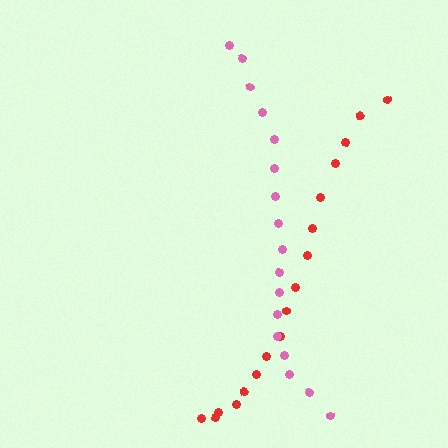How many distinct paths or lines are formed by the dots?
There are 2 distinct paths.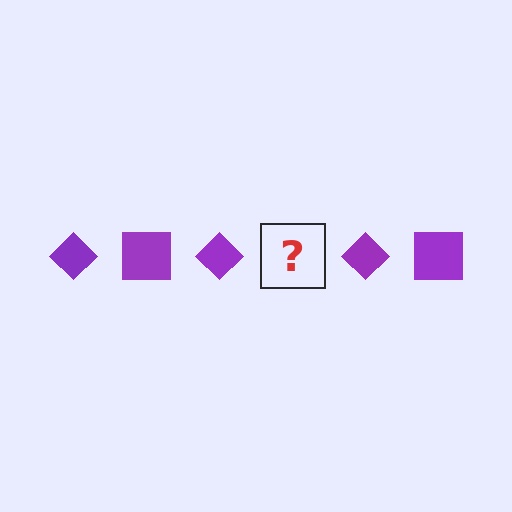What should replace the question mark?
The question mark should be replaced with a purple square.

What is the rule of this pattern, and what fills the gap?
The rule is that the pattern cycles through diamond, square shapes in purple. The gap should be filled with a purple square.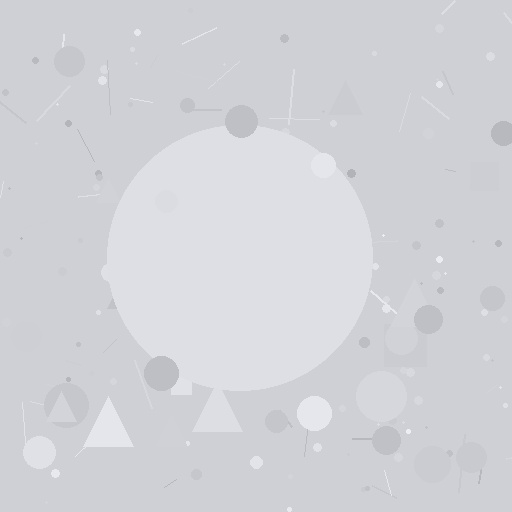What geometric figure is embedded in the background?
A circle is embedded in the background.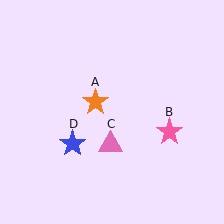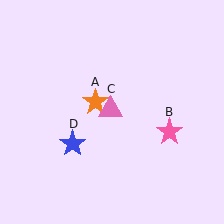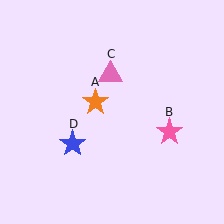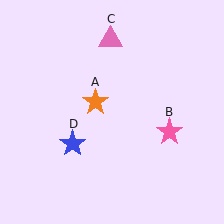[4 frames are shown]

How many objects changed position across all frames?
1 object changed position: pink triangle (object C).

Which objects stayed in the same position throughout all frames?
Orange star (object A) and pink star (object B) and blue star (object D) remained stationary.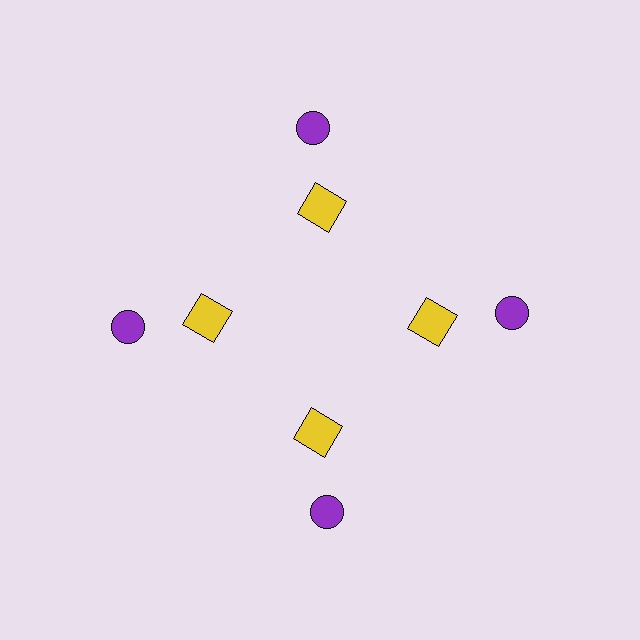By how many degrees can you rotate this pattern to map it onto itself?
The pattern maps onto itself every 90 degrees of rotation.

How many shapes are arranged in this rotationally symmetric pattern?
There are 8 shapes, arranged in 4 groups of 2.